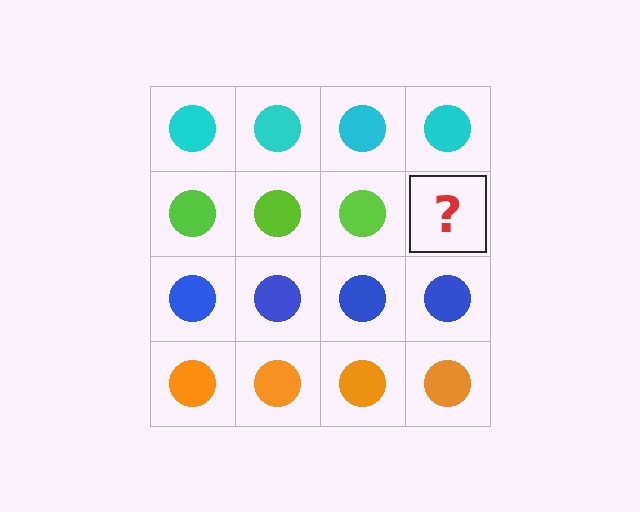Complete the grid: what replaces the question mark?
The question mark should be replaced with a lime circle.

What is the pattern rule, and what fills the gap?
The rule is that each row has a consistent color. The gap should be filled with a lime circle.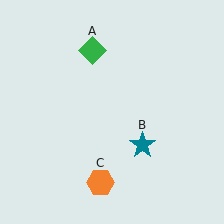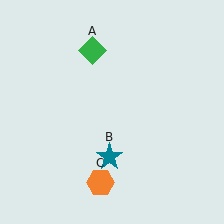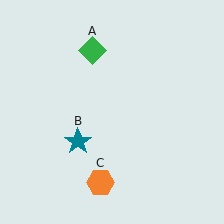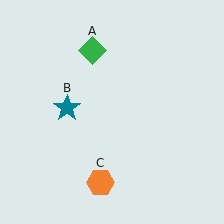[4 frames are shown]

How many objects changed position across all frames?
1 object changed position: teal star (object B).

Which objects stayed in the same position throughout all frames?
Green diamond (object A) and orange hexagon (object C) remained stationary.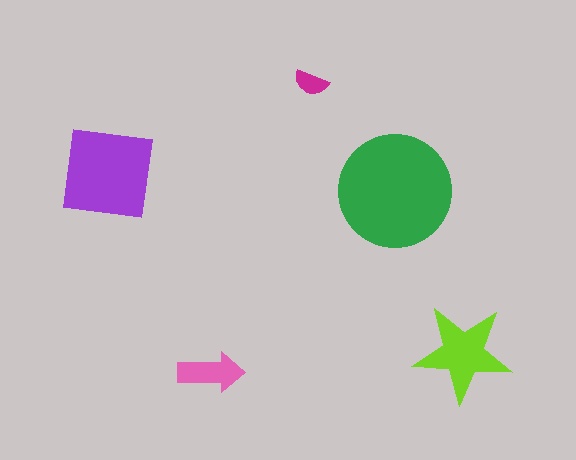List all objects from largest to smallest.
The green circle, the purple square, the lime star, the pink arrow, the magenta semicircle.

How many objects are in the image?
There are 5 objects in the image.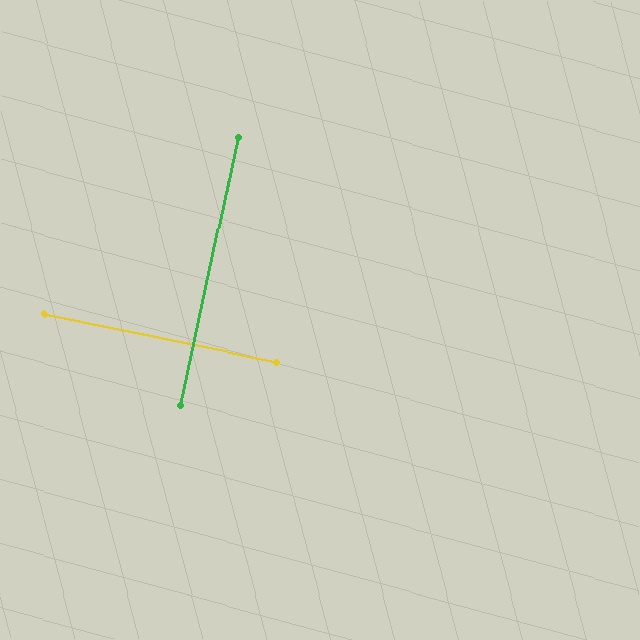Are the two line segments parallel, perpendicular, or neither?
Perpendicular — they meet at approximately 89°.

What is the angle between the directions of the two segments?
Approximately 89 degrees.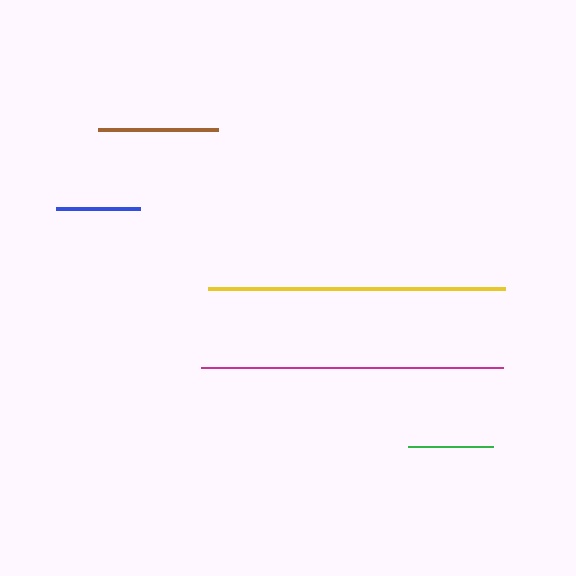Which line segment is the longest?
The magenta line is the longest at approximately 302 pixels.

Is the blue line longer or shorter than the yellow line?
The yellow line is longer than the blue line.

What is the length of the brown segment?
The brown segment is approximately 120 pixels long.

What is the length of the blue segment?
The blue segment is approximately 83 pixels long.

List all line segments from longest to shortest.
From longest to shortest: magenta, yellow, brown, green, blue.